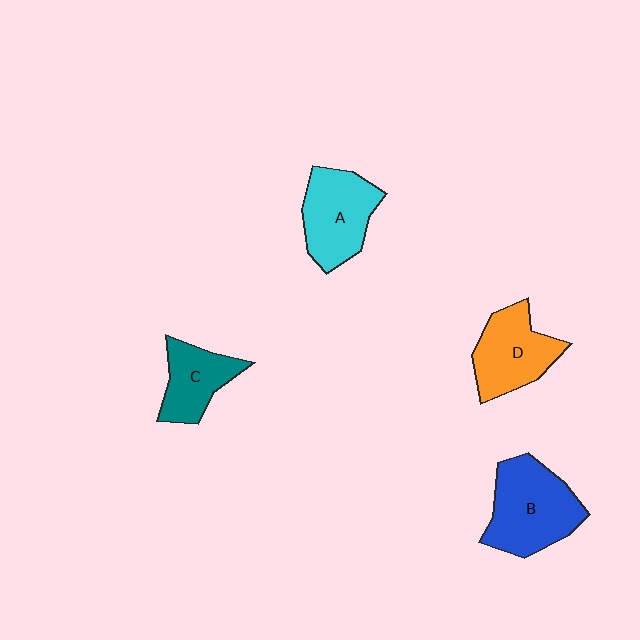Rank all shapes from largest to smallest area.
From largest to smallest: B (blue), A (cyan), D (orange), C (teal).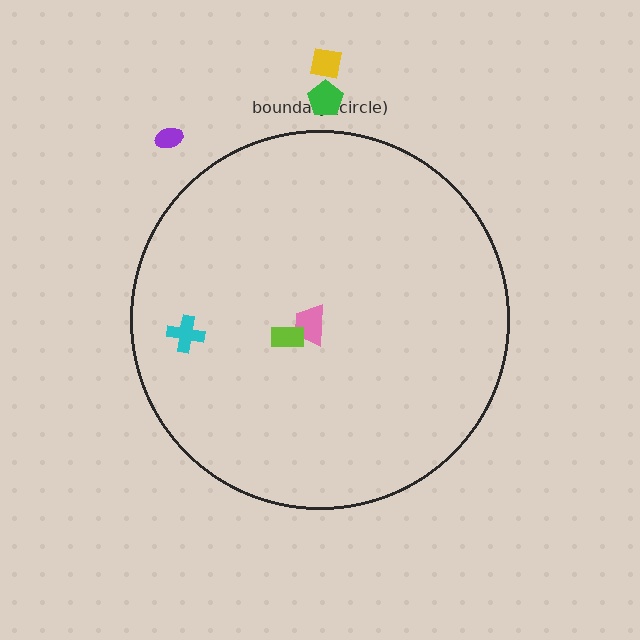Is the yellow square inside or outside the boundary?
Outside.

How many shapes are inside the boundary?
3 inside, 3 outside.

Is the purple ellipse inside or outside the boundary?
Outside.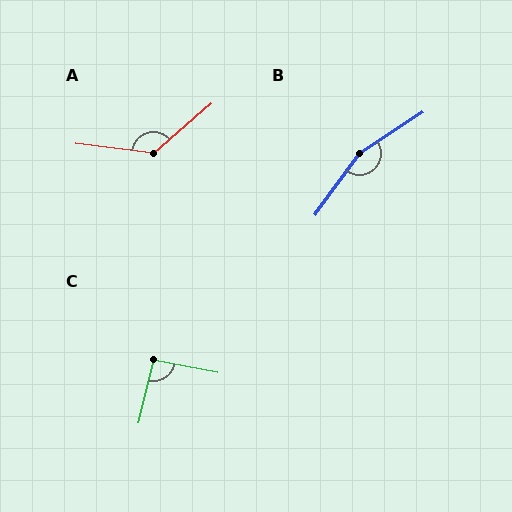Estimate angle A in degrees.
Approximately 132 degrees.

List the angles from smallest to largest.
C (92°), A (132°), B (159°).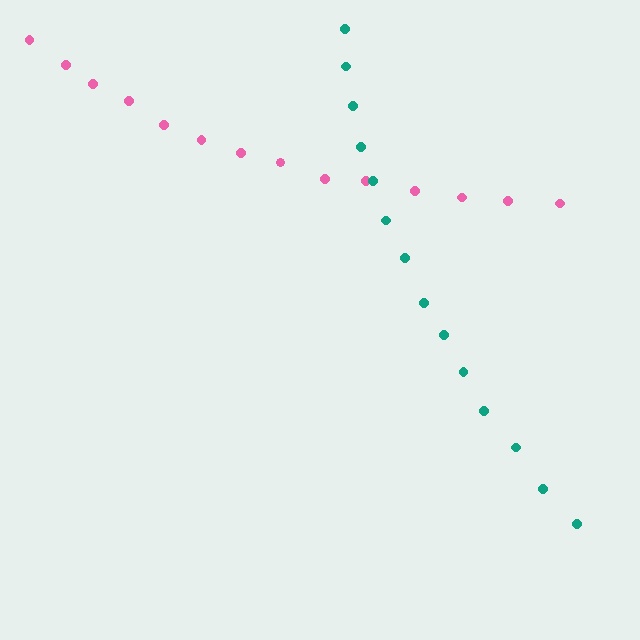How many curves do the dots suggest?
There are 2 distinct paths.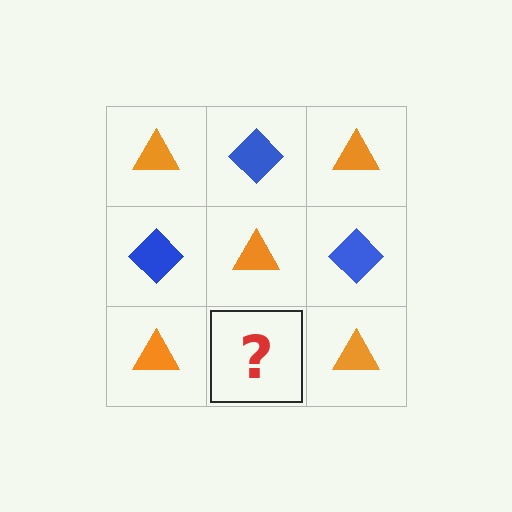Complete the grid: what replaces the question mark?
The question mark should be replaced with a blue diamond.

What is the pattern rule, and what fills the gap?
The rule is that it alternates orange triangle and blue diamond in a checkerboard pattern. The gap should be filled with a blue diamond.